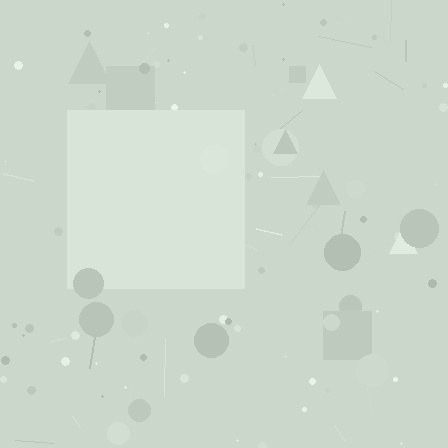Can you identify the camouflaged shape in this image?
The camouflaged shape is a square.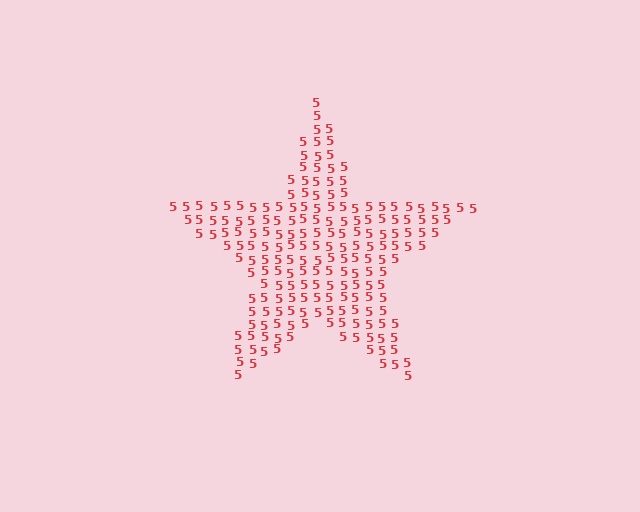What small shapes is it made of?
It is made of small digit 5's.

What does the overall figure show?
The overall figure shows a star.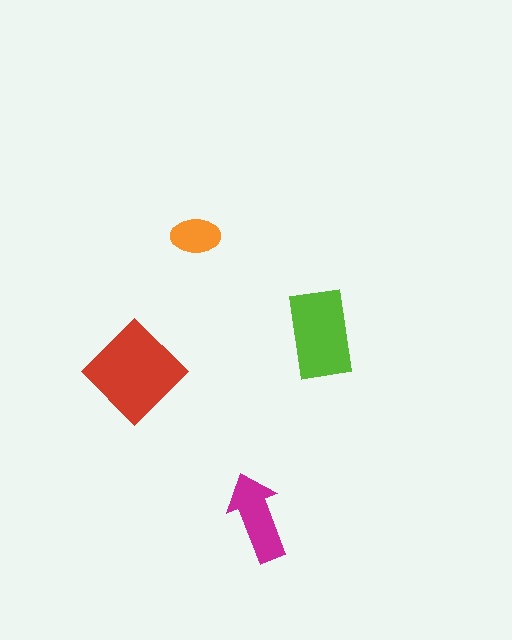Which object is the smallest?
The orange ellipse.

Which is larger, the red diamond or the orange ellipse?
The red diamond.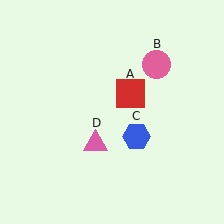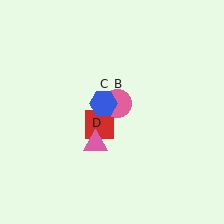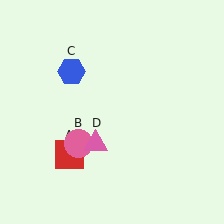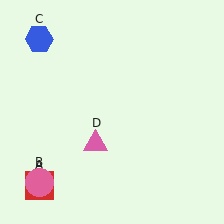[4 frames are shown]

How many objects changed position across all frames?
3 objects changed position: red square (object A), pink circle (object B), blue hexagon (object C).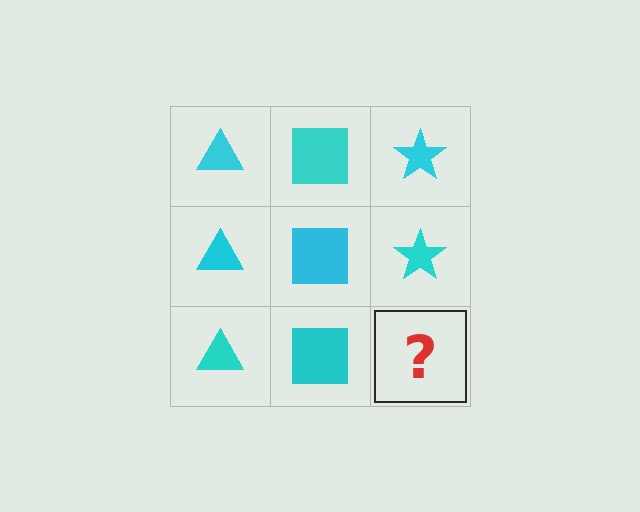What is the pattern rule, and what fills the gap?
The rule is that each column has a consistent shape. The gap should be filled with a cyan star.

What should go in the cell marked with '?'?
The missing cell should contain a cyan star.